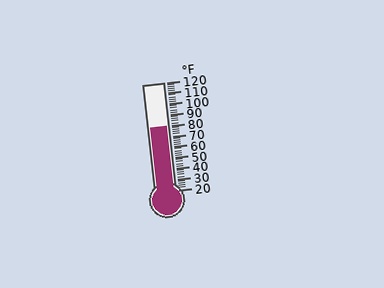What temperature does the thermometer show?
The thermometer shows approximately 80°F.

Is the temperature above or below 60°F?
The temperature is above 60°F.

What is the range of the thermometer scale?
The thermometer scale ranges from 20°F to 120°F.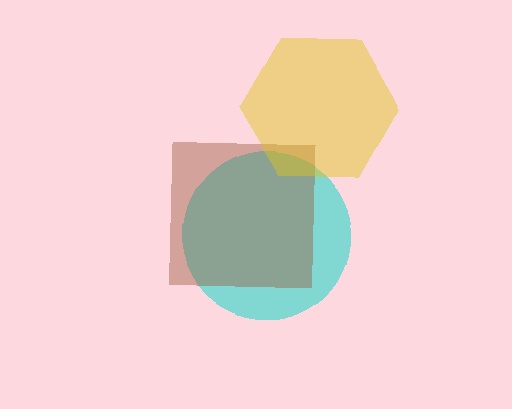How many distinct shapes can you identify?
There are 3 distinct shapes: a cyan circle, a brown square, a yellow hexagon.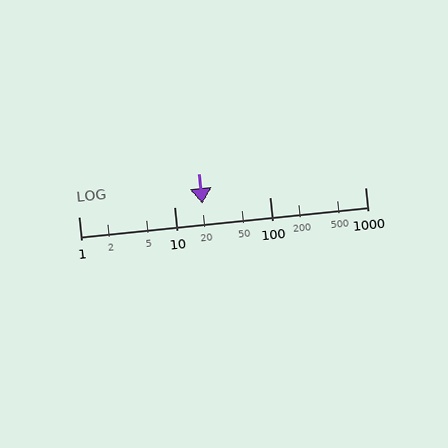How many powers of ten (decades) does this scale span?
The scale spans 3 decades, from 1 to 1000.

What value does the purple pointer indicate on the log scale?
The pointer indicates approximately 20.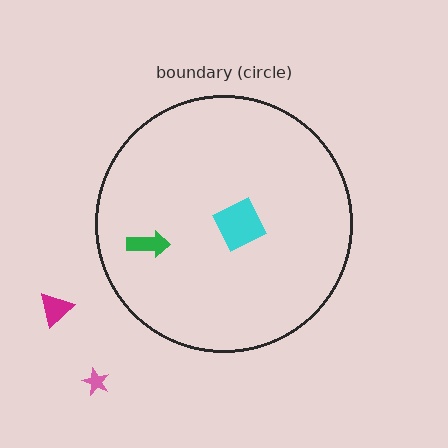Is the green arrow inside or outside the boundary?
Inside.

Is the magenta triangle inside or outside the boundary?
Outside.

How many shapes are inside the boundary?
2 inside, 2 outside.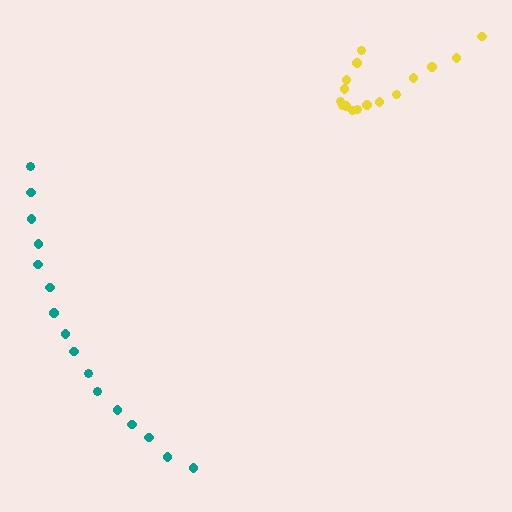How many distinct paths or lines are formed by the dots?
There are 2 distinct paths.